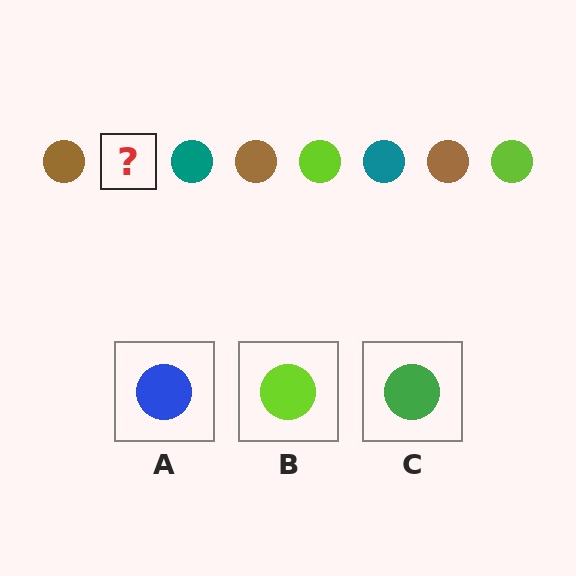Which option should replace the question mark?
Option B.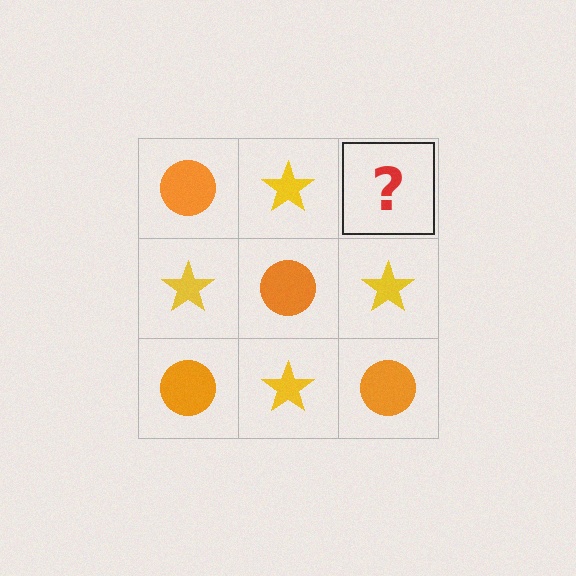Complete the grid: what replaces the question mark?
The question mark should be replaced with an orange circle.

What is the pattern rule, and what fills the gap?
The rule is that it alternates orange circle and yellow star in a checkerboard pattern. The gap should be filled with an orange circle.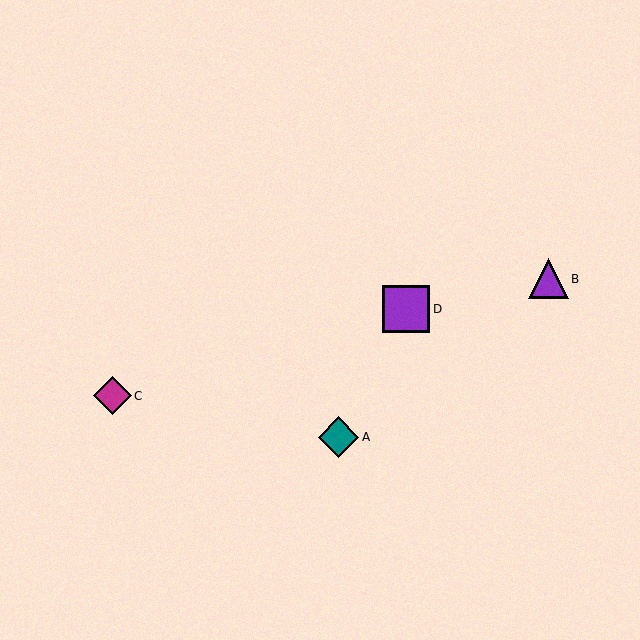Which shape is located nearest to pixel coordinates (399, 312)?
The purple square (labeled D) at (406, 309) is nearest to that location.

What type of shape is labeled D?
Shape D is a purple square.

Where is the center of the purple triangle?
The center of the purple triangle is at (548, 279).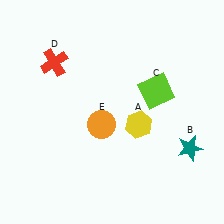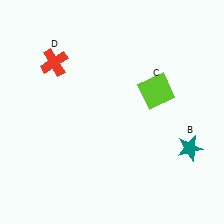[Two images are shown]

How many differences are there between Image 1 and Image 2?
There are 2 differences between the two images.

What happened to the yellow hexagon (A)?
The yellow hexagon (A) was removed in Image 2. It was in the bottom-right area of Image 1.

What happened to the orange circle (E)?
The orange circle (E) was removed in Image 2. It was in the bottom-left area of Image 1.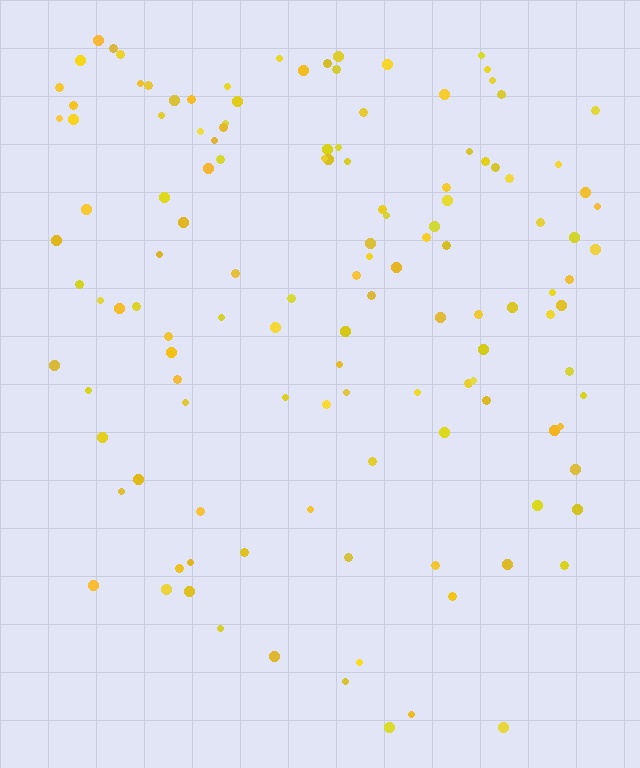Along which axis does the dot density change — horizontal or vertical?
Vertical.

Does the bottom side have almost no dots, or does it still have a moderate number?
Still a moderate number, just noticeably fewer than the top.